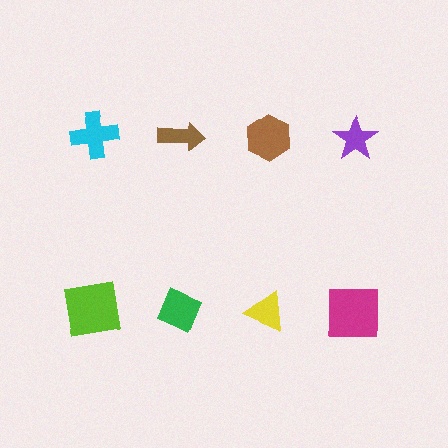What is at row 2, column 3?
A yellow triangle.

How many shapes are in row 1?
4 shapes.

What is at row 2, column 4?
A magenta square.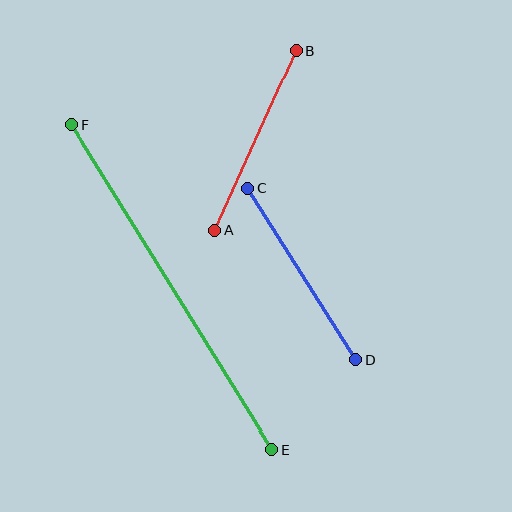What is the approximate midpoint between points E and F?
The midpoint is at approximately (172, 287) pixels.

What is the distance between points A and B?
The distance is approximately 197 pixels.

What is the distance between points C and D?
The distance is approximately 202 pixels.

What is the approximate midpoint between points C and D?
The midpoint is at approximately (302, 274) pixels.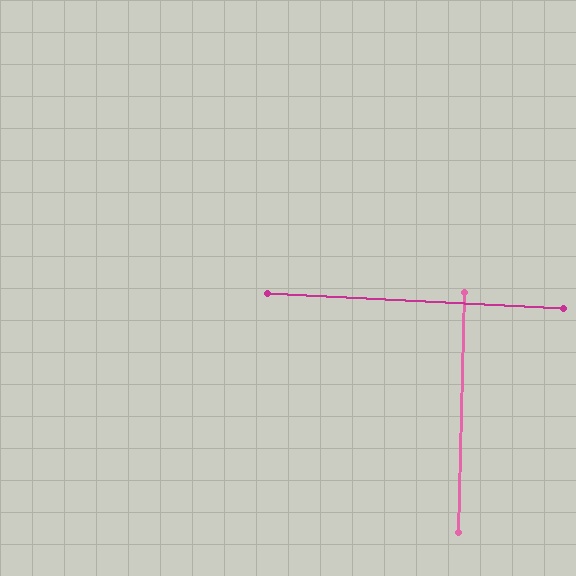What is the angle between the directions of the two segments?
Approximately 89 degrees.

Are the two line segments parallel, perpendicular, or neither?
Perpendicular — they meet at approximately 89°.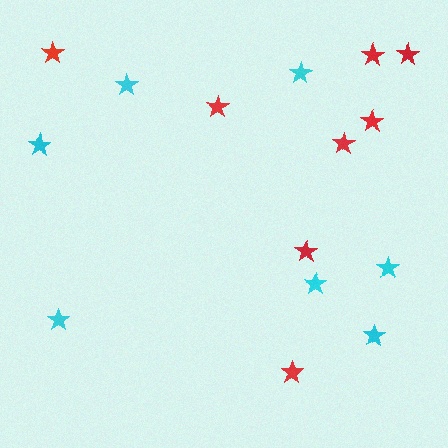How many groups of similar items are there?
There are 2 groups: one group of red stars (8) and one group of cyan stars (7).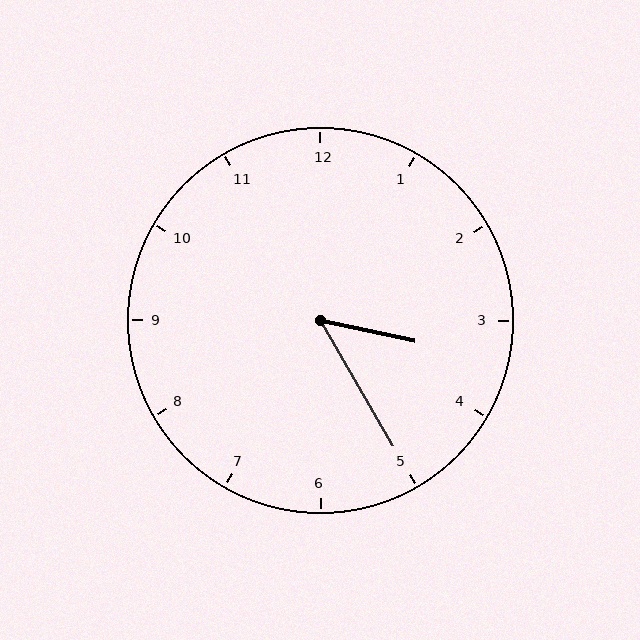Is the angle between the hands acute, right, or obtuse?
It is acute.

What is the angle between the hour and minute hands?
Approximately 48 degrees.